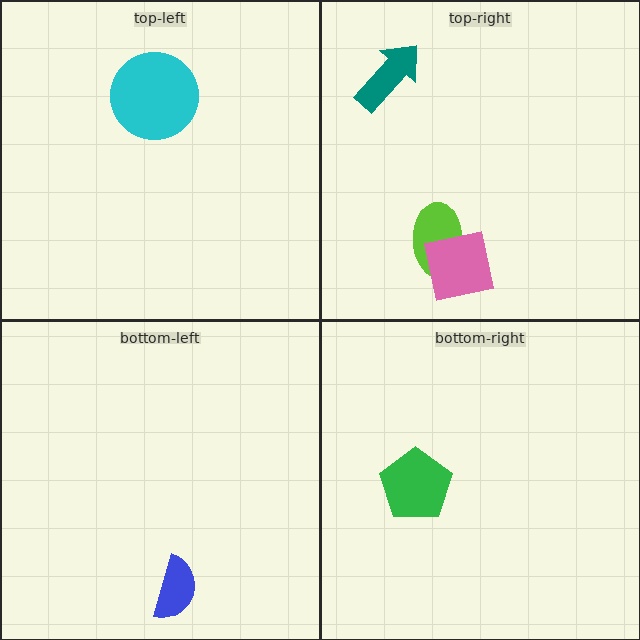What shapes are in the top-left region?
The cyan circle.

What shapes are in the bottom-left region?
The blue semicircle.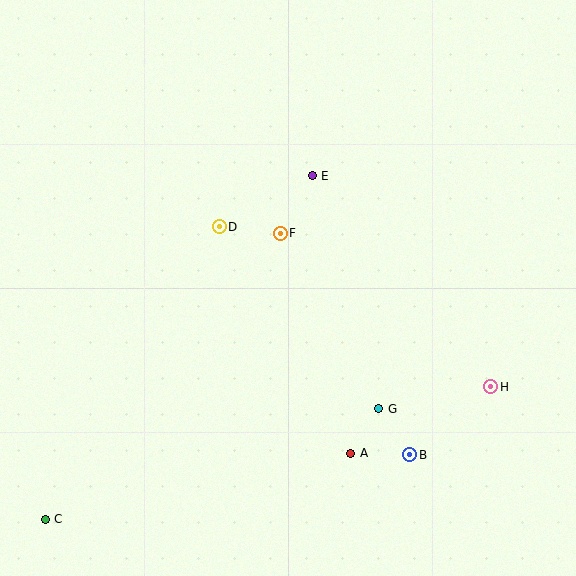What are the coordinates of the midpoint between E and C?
The midpoint between E and C is at (179, 348).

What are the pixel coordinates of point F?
Point F is at (280, 233).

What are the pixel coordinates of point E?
Point E is at (312, 176).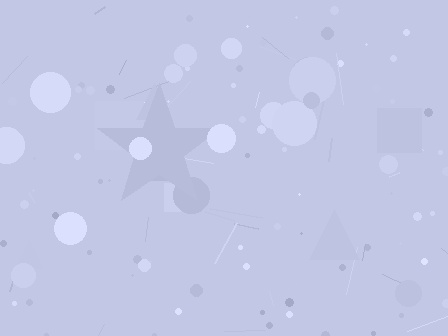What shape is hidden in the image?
A star is hidden in the image.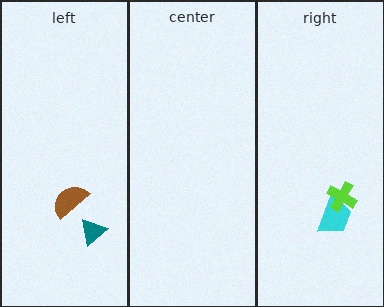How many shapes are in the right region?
2.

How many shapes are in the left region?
2.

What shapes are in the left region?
The brown semicircle, the teal triangle.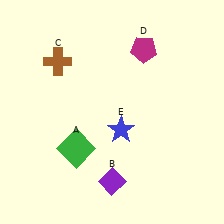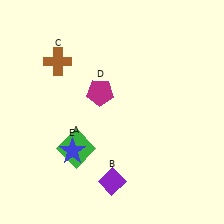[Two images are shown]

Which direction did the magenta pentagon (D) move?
The magenta pentagon (D) moved left.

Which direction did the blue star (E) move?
The blue star (E) moved left.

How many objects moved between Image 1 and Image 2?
2 objects moved between the two images.